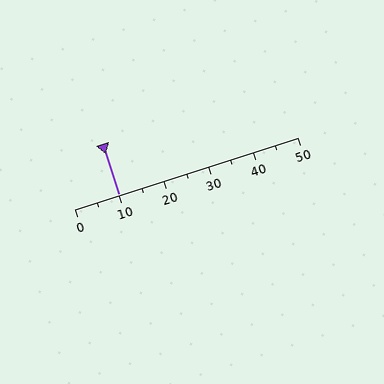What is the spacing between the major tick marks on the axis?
The major ticks are spaced 10 apart.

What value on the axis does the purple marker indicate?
The marker indicates approximately 10.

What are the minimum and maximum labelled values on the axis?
The axis runs from 0 to 50.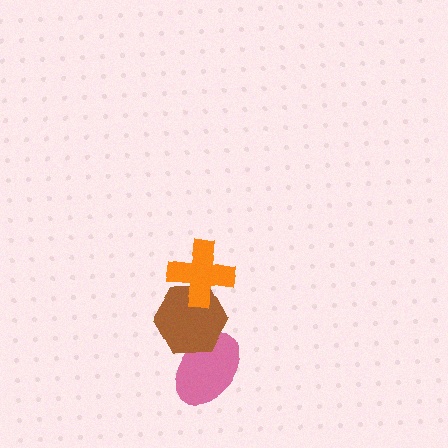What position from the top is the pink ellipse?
The pink ellipse is 3rd from the top.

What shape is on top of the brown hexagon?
The orange cross is on top of the brown hexagon.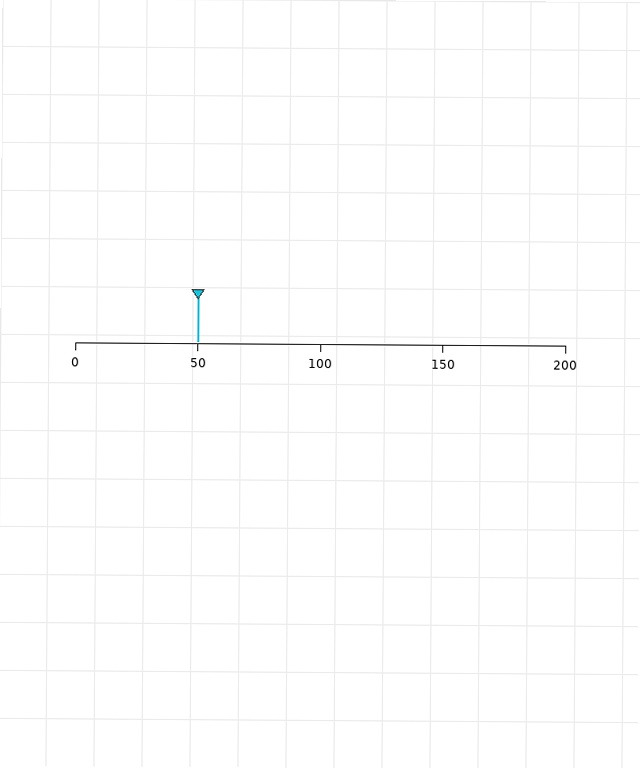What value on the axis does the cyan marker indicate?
The marker indicates approximately 50.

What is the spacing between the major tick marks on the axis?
The major ticks are spaced 50 apart.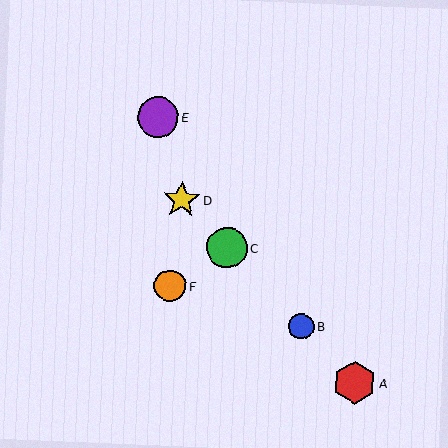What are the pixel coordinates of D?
Object D is at (182, 200).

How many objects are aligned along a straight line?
4 objects (A, B, C, D) are aligned along a straight line.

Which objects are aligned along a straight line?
Objects A, B, C, D are aligned along a straight line.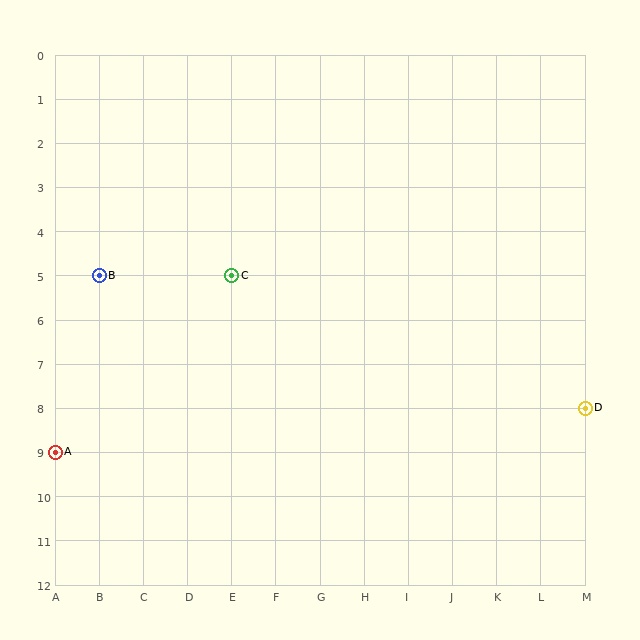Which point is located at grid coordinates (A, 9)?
Point A is at (A, 9).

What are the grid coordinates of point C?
Point C is at grid coordinates (E, 5).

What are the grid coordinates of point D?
Point D is at grid coordinates (M, 8).